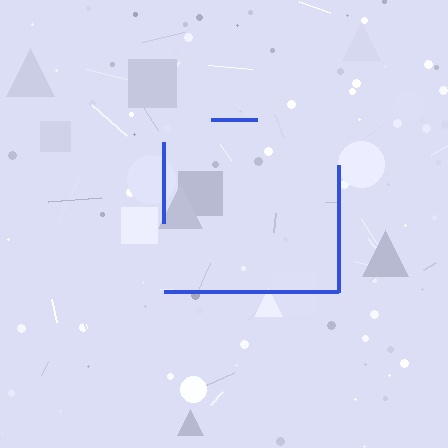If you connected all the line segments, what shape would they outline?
They would outline a square.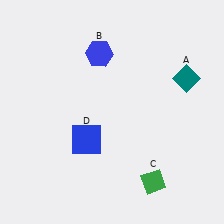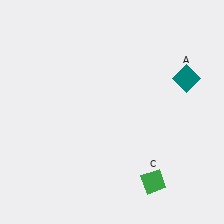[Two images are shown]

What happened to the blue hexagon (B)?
The blue hexagon (B) was removed in Image 2. It was in the top-left area of Image 1.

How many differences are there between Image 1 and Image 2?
There are 2 differences between the two images.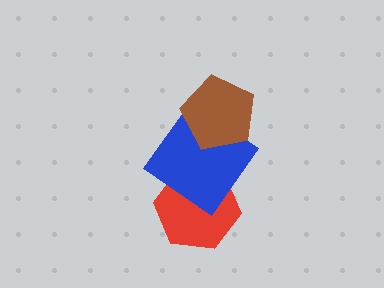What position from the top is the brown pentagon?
The brown pentagon is 1st from the top.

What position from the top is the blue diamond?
The blue diamond is 2nd from the top.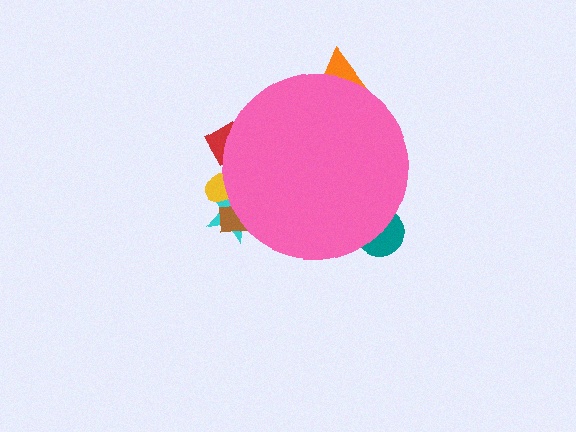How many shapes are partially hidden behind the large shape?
6 shapes are partially hidden.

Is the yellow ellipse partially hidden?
Yes, the yellow ellipse is partially hidden behind the pink circle.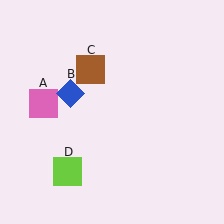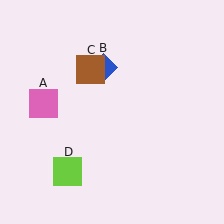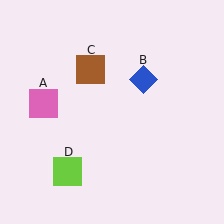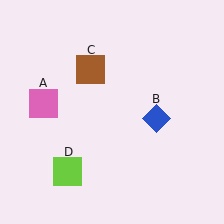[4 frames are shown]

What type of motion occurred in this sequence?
The blue diamond (object B) rotated clockwise around the center of the scene.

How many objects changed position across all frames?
1 object changed position: blue diamond (object B).